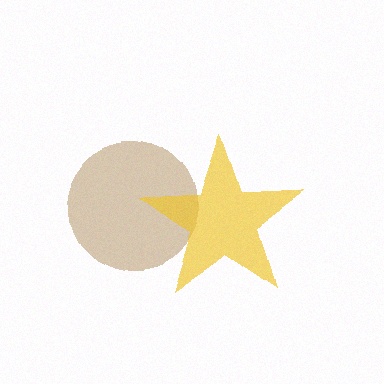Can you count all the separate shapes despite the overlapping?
Yes, there are 2 separate shapes.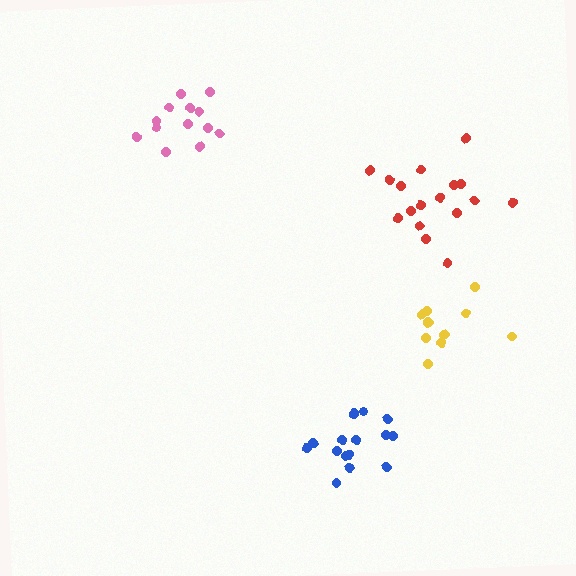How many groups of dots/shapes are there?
There are 4 groups.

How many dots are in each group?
Group 1: 13 dots, Group 2: 17 dots, Group 3: 16 dots, Group 4: 12 dots (58 total).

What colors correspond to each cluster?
The clusters are colored: pink, red, blue, yellow.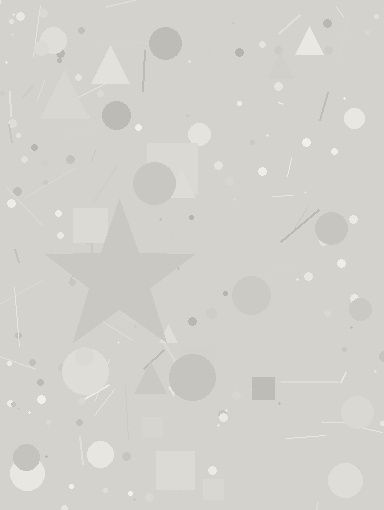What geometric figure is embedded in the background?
A star is embedded in the background.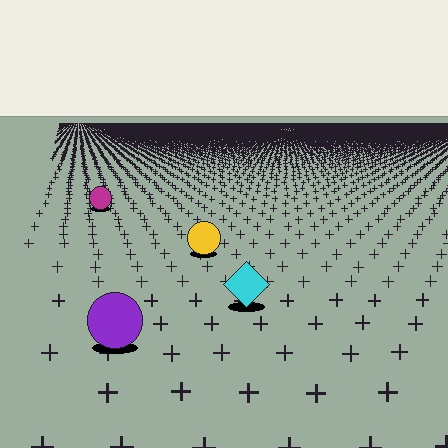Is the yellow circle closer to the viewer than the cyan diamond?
No. The cyan diamond is closer — you can tell from the texture gradient: the ground texture is coarser near it.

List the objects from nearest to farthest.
From nearest to farthest: the purple circle, the cyan diamond, the yellow circle, the magenta circle.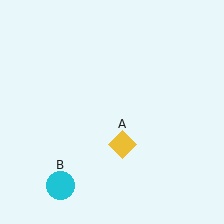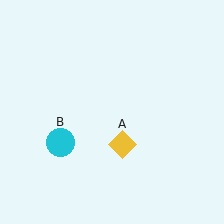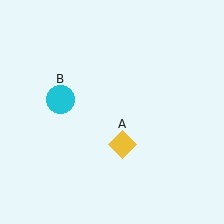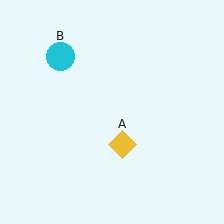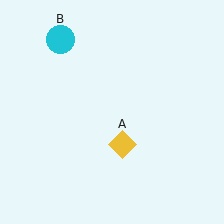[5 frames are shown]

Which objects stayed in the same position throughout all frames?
Yellow diamond (object A) remained stationary.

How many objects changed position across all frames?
1 object changed position: cyan circle (object B).